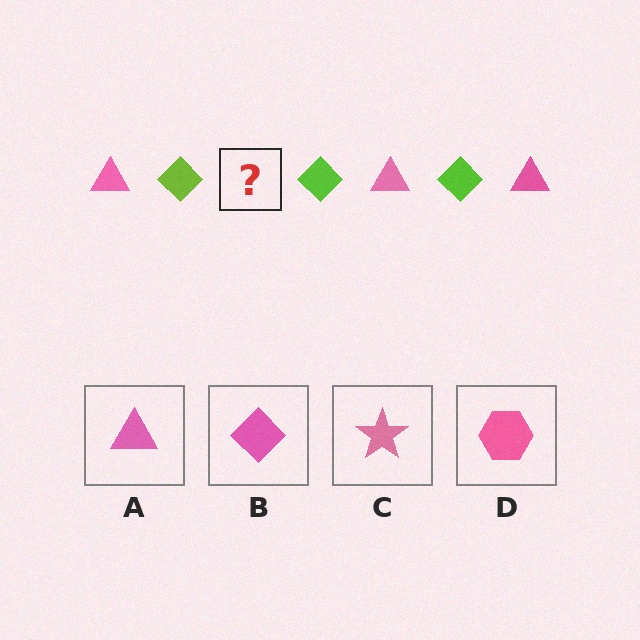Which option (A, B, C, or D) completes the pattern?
A.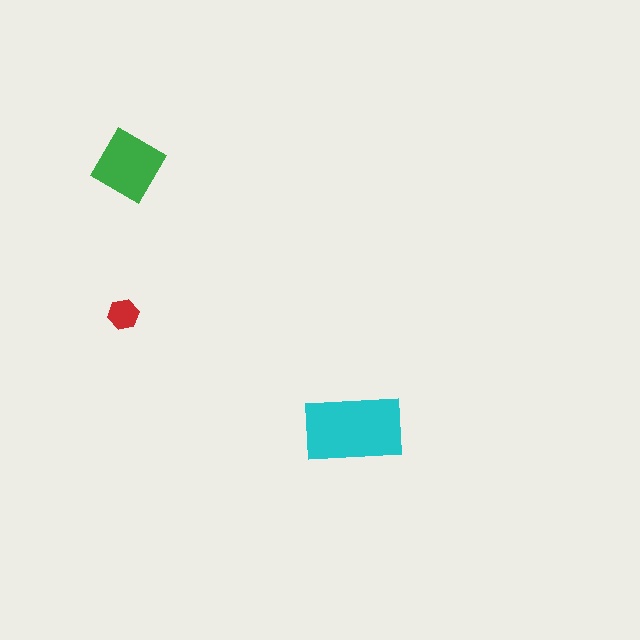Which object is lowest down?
The cyan rectangle is bottommost.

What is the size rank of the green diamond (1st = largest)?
2nd.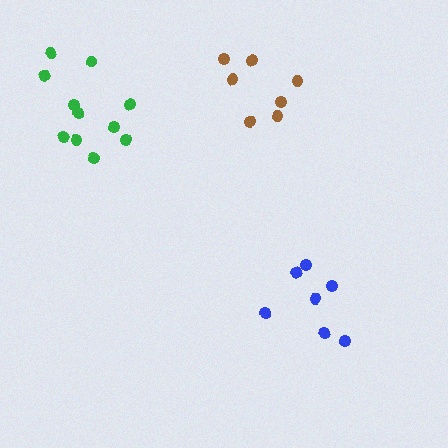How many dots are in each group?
Group 1: 7 dots, Group 2: 11 dots, Group 3: 7 dots (25 total).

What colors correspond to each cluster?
The clusters are colored: brown, green, blue.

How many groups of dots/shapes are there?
There are 3 groups.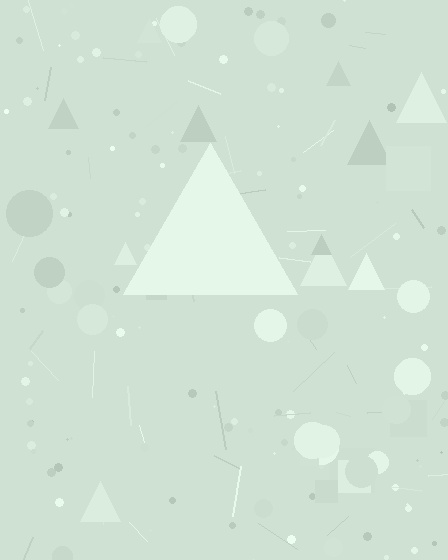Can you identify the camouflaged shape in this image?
The camouflaged shape is a triangle.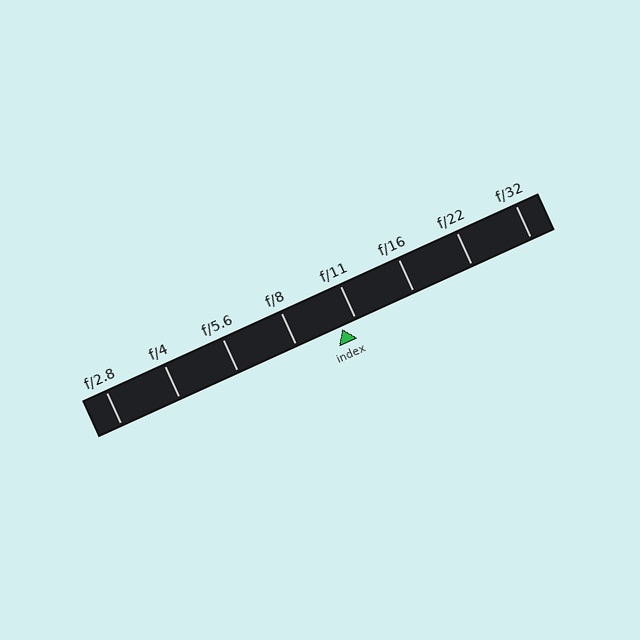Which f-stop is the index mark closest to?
The index mark is closest to f/11.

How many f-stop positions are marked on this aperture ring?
There are 8 f-stop positions marked.